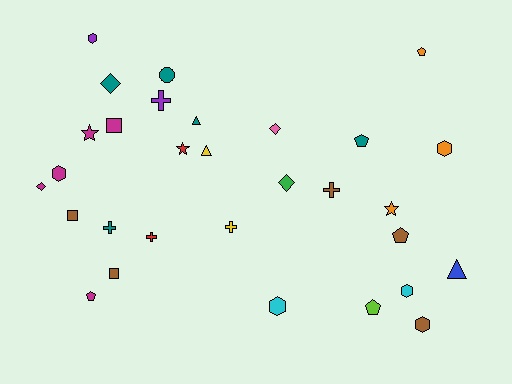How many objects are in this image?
There are 30 objects.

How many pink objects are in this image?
There is 1 pink object.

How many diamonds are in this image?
There are 4 diamonds.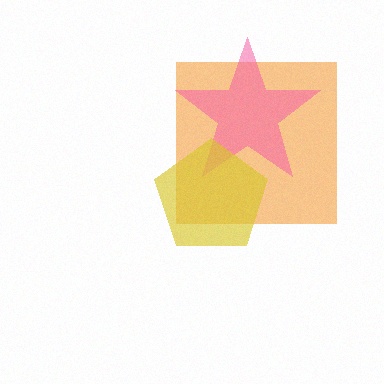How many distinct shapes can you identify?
There are 3 distinct shapes: an orange square, a pink star, a yellow pentagon.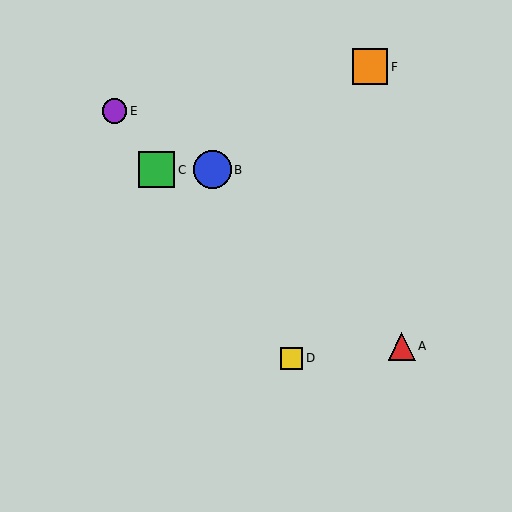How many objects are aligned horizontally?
2 objects (B, C) are aligned horizontally.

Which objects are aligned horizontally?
Objects B, C are aligned horizontally.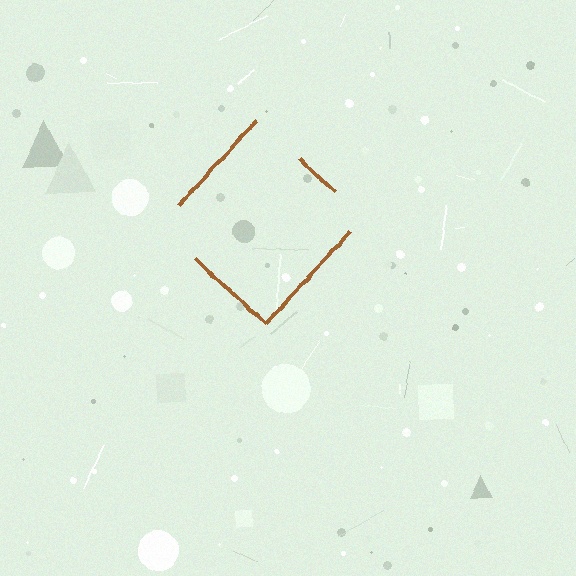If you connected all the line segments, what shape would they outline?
They would outline a diamond.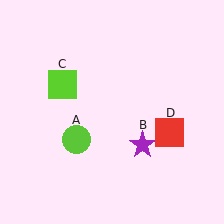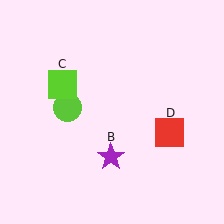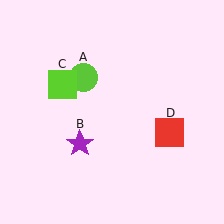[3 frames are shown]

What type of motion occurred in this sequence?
The lime circle (object A), purple star (object B) rotated clockwise around the center of the scene.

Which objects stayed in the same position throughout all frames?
Lime square (object C) and red square (object D) remained stationary.